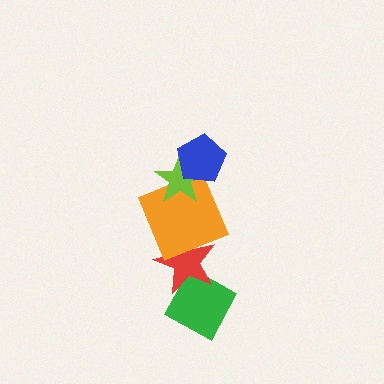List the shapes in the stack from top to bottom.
From top to bottom: the blue pentagon, the lime star, the orange square, the red star, the green diamond.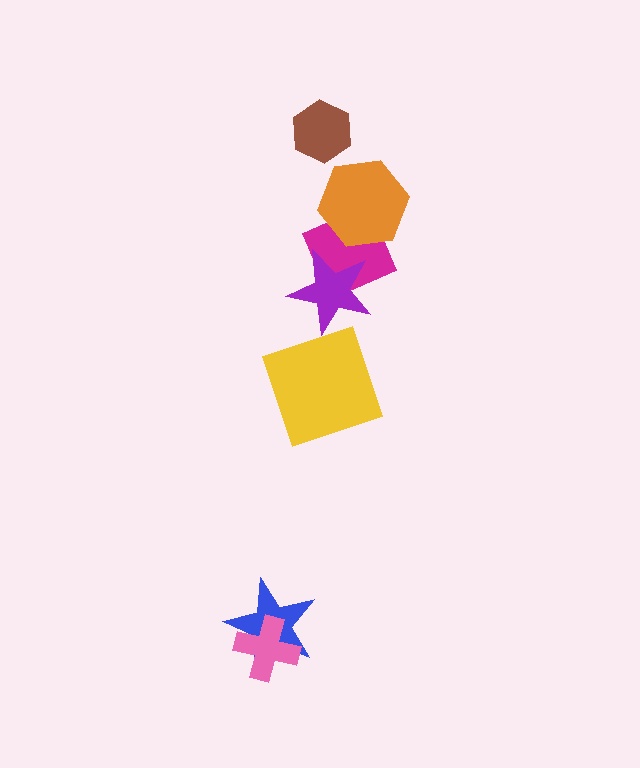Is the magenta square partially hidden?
Yes, it is partially covered by another shape.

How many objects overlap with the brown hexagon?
0 objects overlap with the brown hexagon.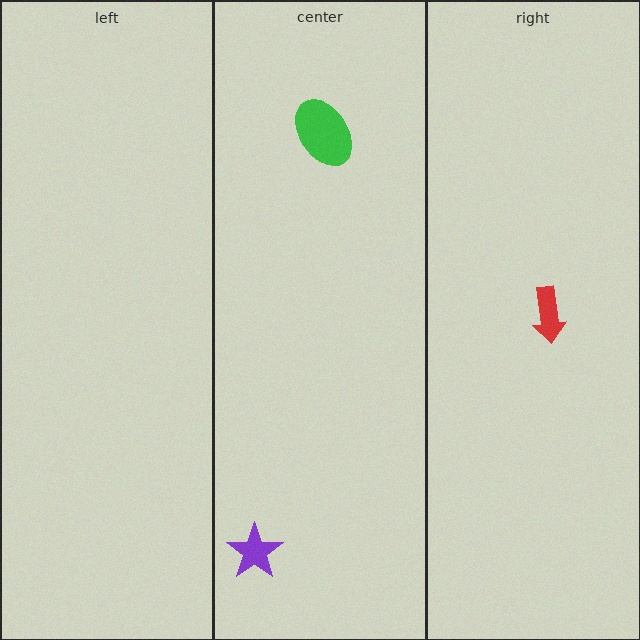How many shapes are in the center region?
2.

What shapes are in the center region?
The green ellipse, the purple star.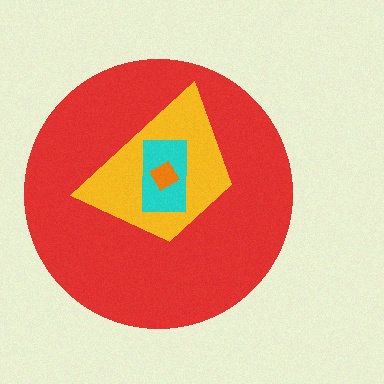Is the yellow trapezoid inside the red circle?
Yes.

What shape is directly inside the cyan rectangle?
The orange diamond.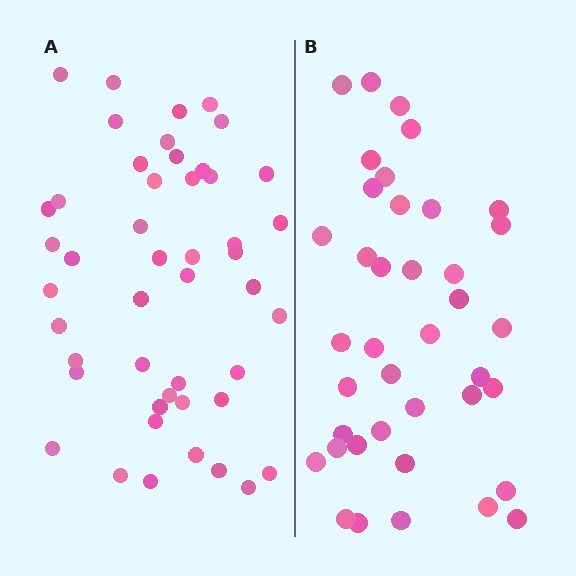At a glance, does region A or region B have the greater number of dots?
Region A (the left region) has more dots.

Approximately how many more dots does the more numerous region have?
Region A has roughly 8 or so more dots than region B.